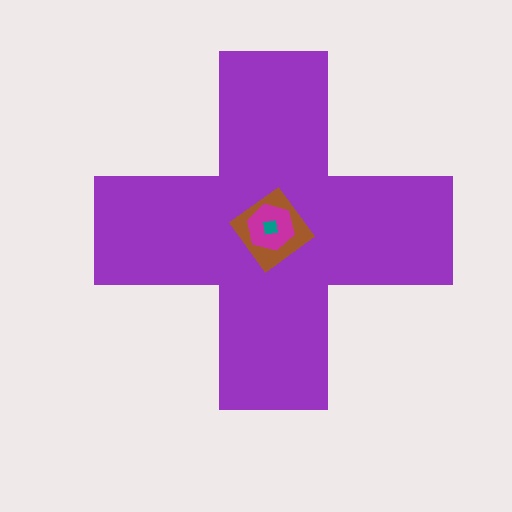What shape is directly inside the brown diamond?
The magenta hexagon.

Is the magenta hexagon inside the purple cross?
Yes.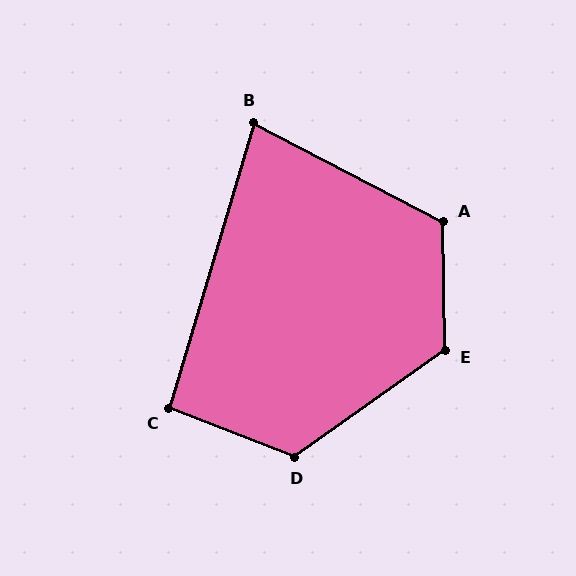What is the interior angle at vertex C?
Approximately 95 degrees (approximately right).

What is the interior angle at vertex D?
Approximately 123 degrees (obtuse).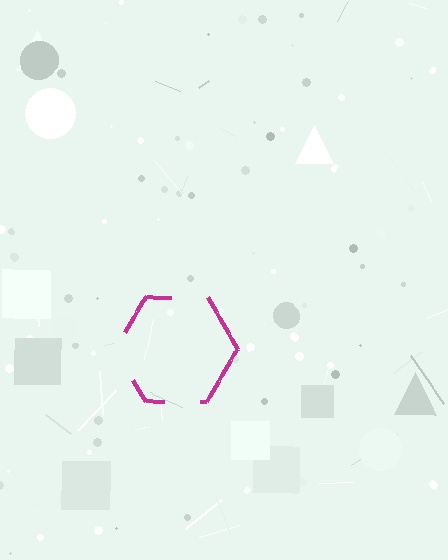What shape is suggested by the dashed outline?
The dashed outline suggests a hexagon.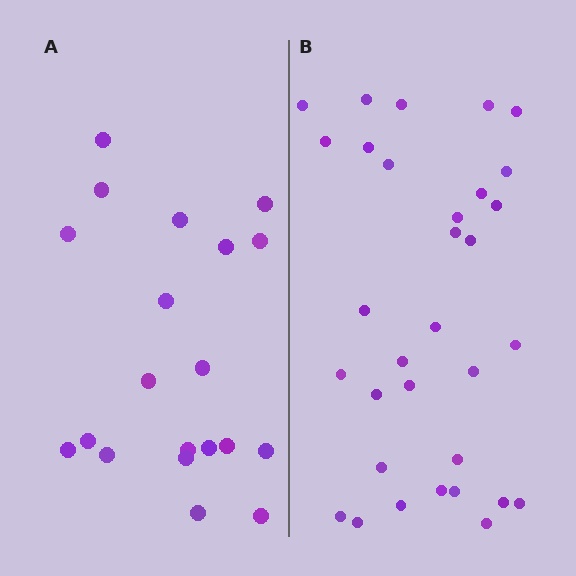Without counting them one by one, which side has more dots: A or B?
Region B (the right region) has more dots.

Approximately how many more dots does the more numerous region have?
Region B has roughly 12 or so more dots than region A.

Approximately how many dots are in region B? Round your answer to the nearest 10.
About 30 dots. (The exact count is 32, which rounds to 30.)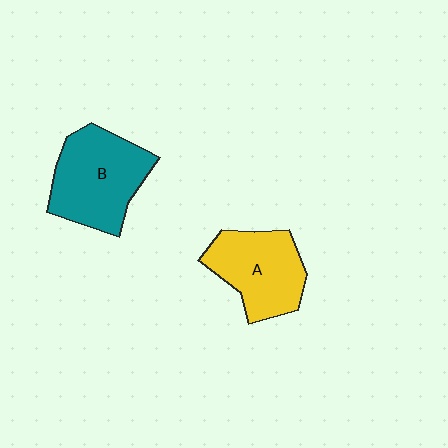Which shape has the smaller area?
Shape A (yellow).